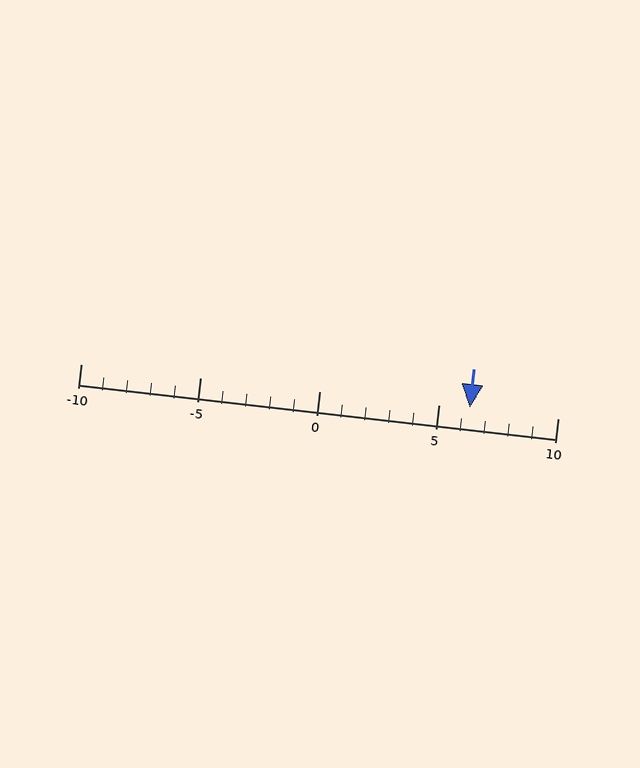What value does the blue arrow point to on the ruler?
The blue arrow points to approximately 6.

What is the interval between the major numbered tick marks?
The major tick marks are spaced 5 units apart.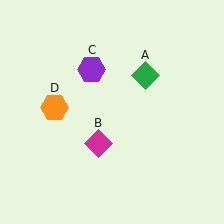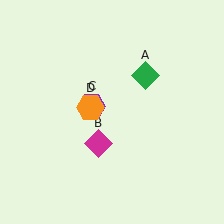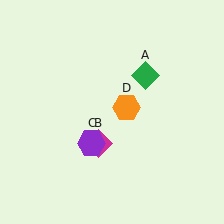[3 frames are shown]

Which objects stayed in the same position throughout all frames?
Green diamond (object A) and magenta diamond (object B) remained stationary.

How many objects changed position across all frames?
2 objects changed position: purple hexagon (object C), orange hexagon (object D).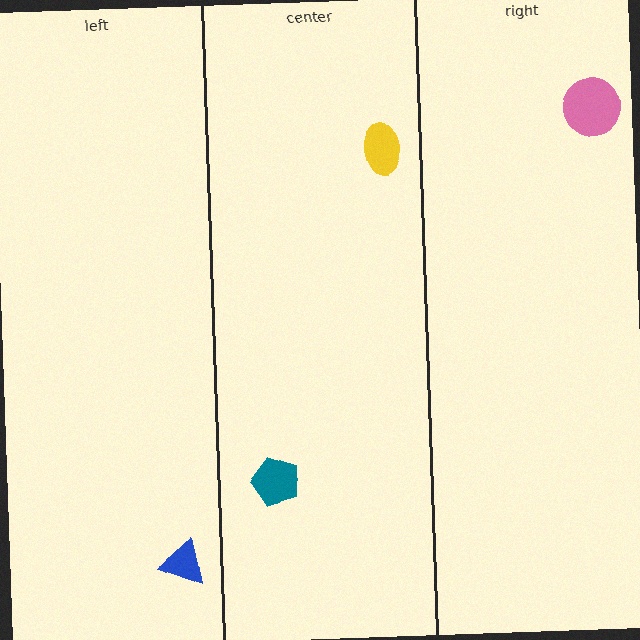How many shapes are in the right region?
1.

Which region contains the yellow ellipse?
The center region.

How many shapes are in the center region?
2.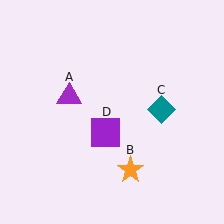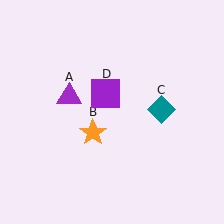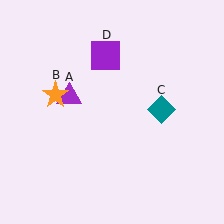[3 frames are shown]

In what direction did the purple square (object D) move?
The purple square (object D) moved up.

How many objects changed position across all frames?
2 objects changed position: orange star (object B), purple square (object D).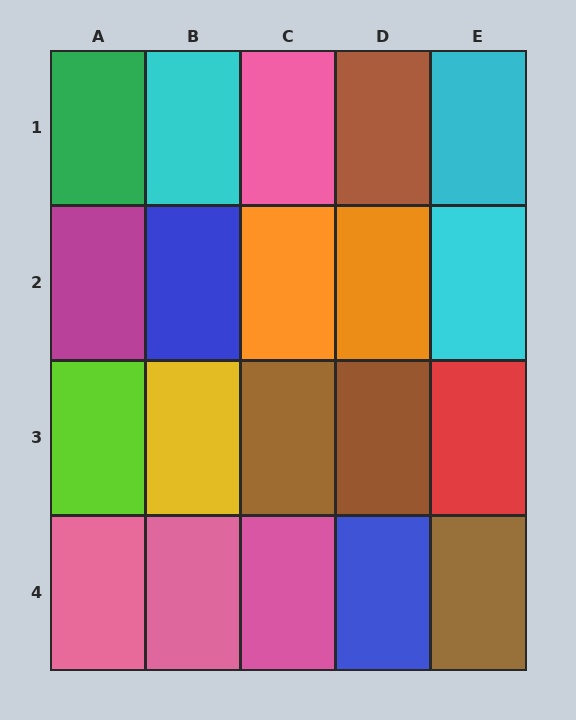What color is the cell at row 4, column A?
Pink.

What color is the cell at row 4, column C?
Pink.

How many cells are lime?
1 cell is lime.